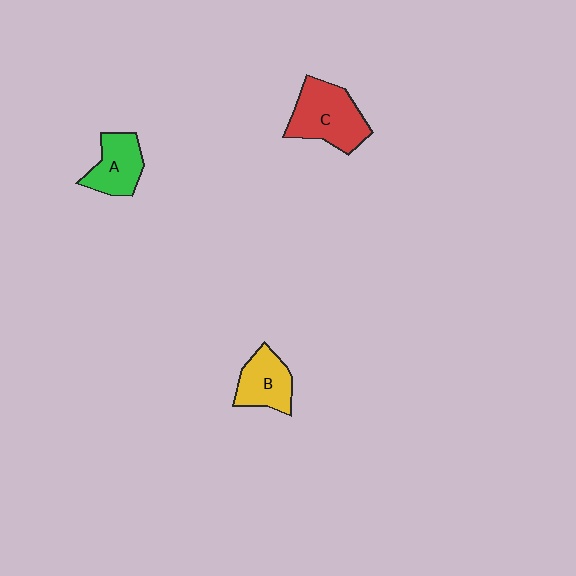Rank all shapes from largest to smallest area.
From largest to smallest: C (red), B (yellow), A (green).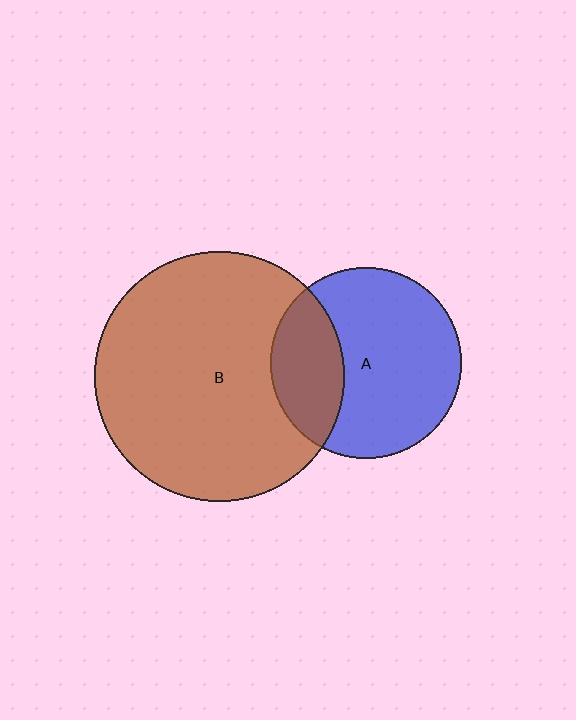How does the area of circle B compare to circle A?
Approximately 1.7 times.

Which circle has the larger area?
Circle B (brown).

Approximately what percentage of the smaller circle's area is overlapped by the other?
Approximately 30%.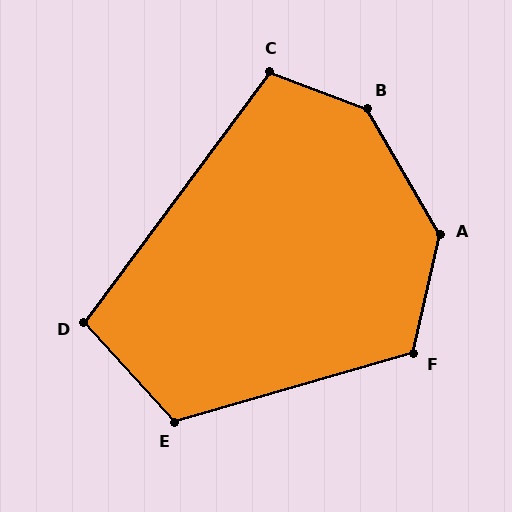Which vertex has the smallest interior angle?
D, at approximately 101 degrees.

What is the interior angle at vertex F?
Approximately 119 degrees (obtuse).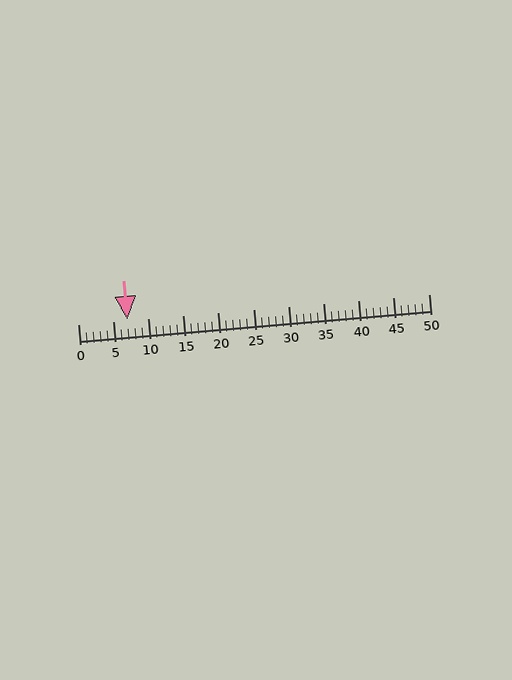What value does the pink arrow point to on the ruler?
The pink arrow points to approximately 7.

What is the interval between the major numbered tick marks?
The major tick marks are spaced 5 units apart.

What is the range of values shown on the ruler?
The ruler shows values from 0 to 50.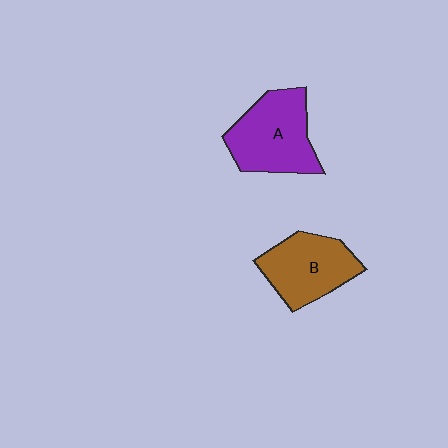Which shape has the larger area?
Shape A (purple).